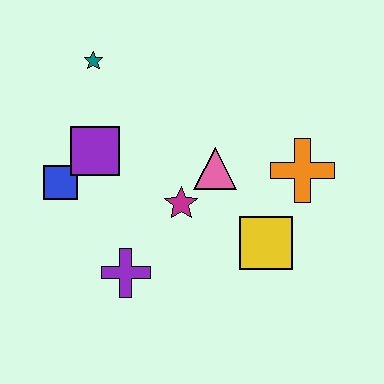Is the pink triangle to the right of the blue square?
Yes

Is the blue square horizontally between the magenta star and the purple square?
No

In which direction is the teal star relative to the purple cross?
The teal star is above the purple cross.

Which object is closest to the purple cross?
The magenta star is closest to the purple cross.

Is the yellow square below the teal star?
Yes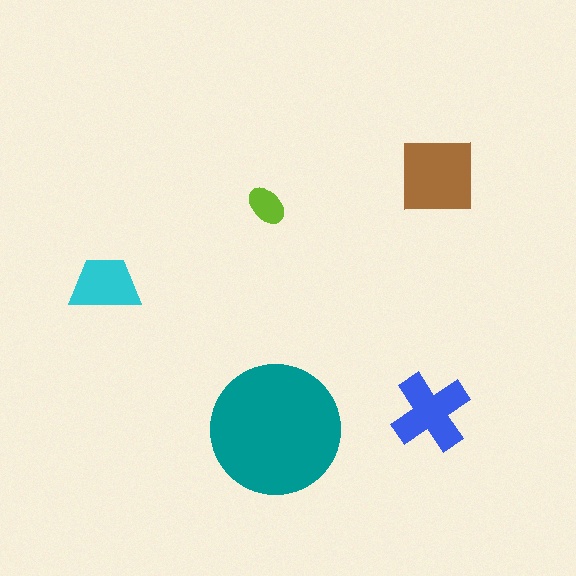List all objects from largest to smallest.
The teal circle, the brown square, the blue cross, the cyan trapezoid, the lime ellipse.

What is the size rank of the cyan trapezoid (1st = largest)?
4th.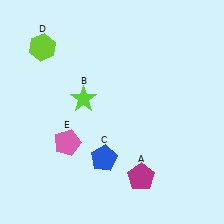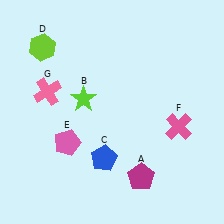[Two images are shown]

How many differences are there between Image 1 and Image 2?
There are 2 differences between the two images.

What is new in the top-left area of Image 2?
A pink cross (G) was added in the top-left area of Image 2.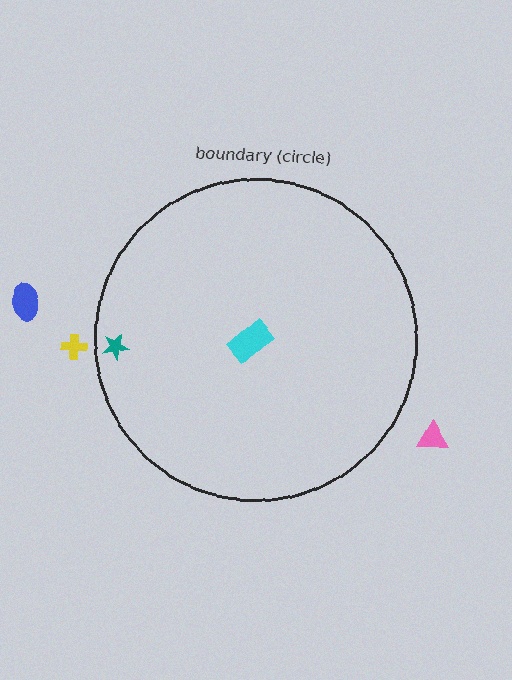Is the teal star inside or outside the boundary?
Inside.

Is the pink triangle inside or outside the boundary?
Outside.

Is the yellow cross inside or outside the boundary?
Outside.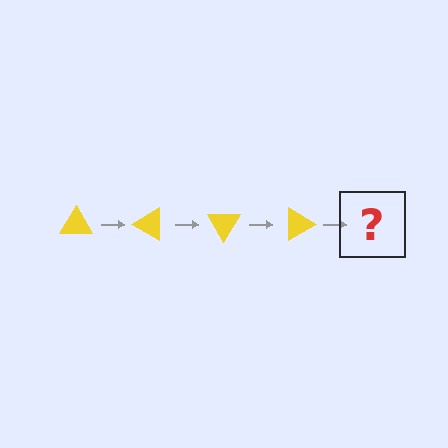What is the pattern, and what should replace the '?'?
The pattern is that the triangle rotates 30 degrees each step. The '?' should be a yellow triangle rotated 120 degrees.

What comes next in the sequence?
The next element should be a yellow triangle rotated 120 degrees.